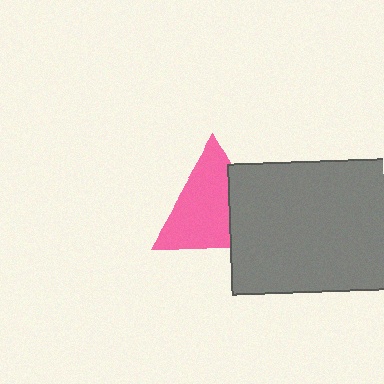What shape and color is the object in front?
The object in front is a gray rectangle.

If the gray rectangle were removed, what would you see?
You would see the complete pink triangle.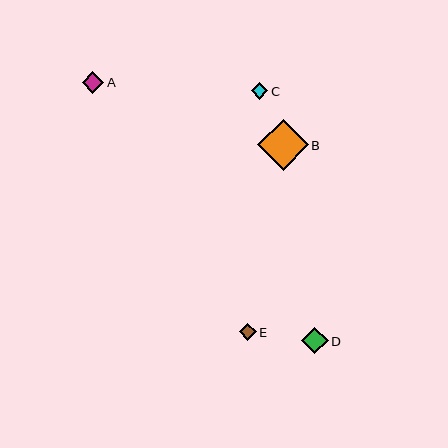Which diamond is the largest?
Diamond B is the largest with a size of approximately 50 pixels.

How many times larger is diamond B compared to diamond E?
Diamond B is approximately 3.0 times the size of diamond E.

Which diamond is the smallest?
Diamond C is the smallest with a size of approximately 16 pixels.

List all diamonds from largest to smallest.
From largest to smallest: B, D, A, E, C.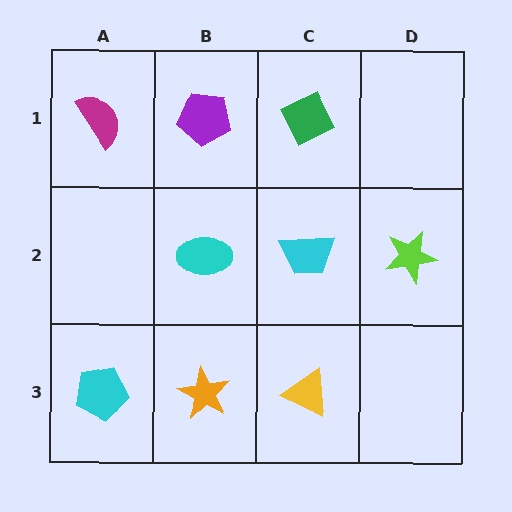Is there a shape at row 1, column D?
No, that cell is empty.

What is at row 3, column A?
A cyan pentagon.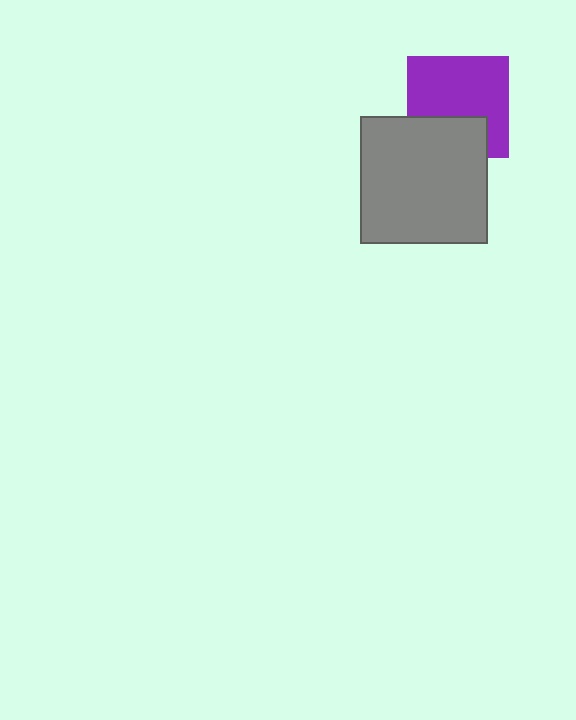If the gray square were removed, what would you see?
You would see the complete purple square.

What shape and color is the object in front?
The object in front is a gray square.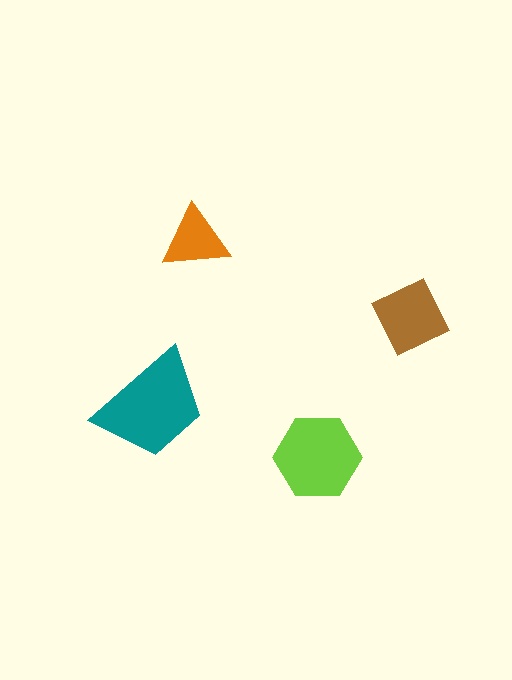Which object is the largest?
The teal trapezoid.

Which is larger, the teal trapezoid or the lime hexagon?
The teal trapezoid.